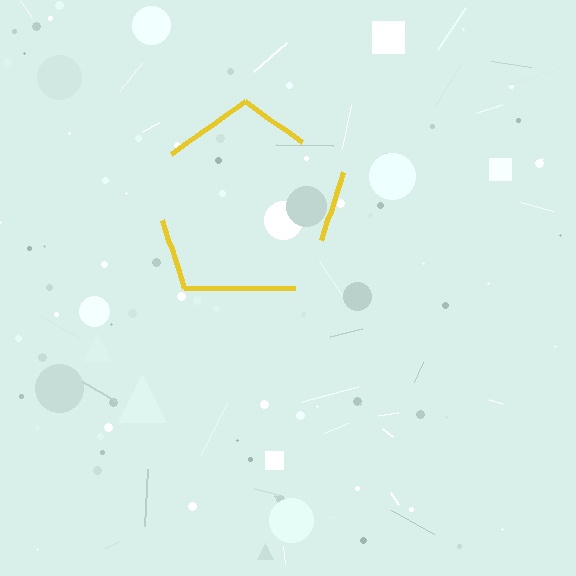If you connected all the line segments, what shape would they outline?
They would outline a pentagon.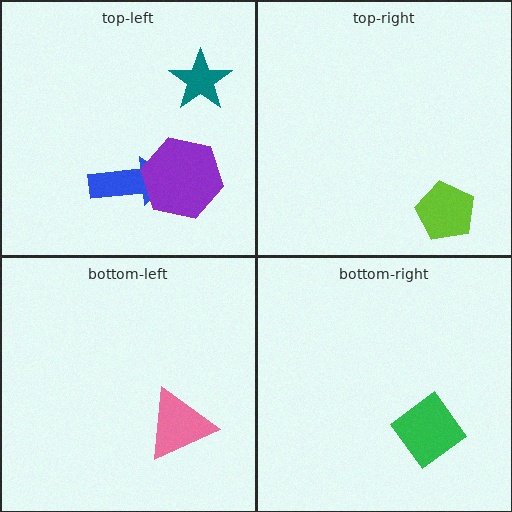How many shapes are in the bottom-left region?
1.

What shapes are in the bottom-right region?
The green diamond.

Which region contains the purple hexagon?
The top-left region.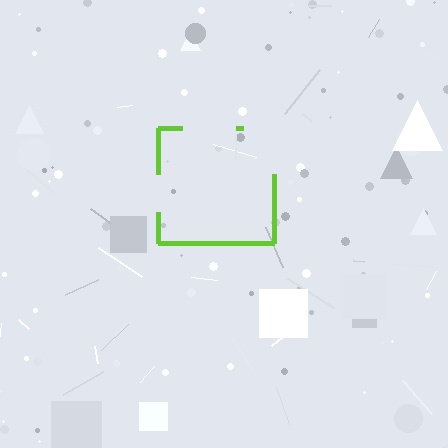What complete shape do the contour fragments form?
The contour fragments form a square.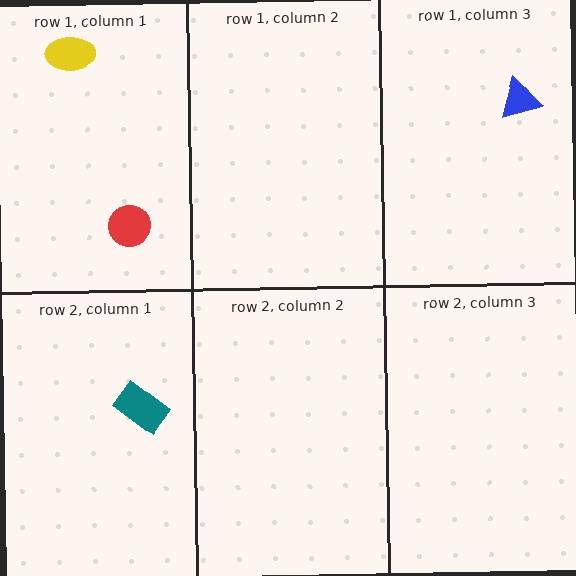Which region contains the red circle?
The row 1, column 1 region.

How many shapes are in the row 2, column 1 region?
1.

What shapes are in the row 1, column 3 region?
The blue triangle.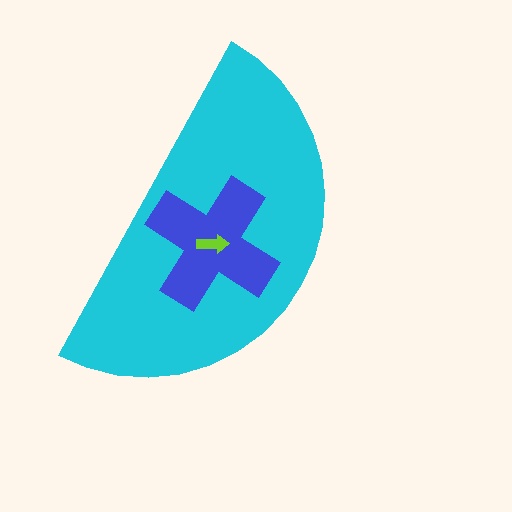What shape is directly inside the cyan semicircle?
The blue cross.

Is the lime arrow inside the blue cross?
Yes.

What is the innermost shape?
The lime arrow.